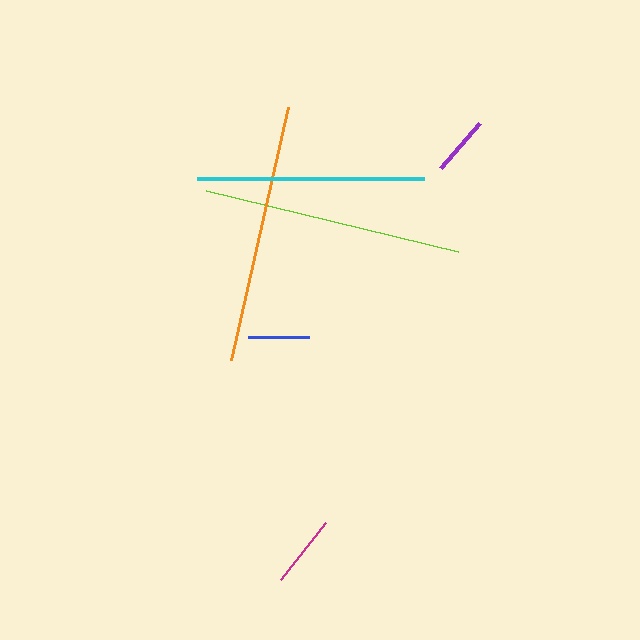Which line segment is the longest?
The lime line is the longest at approximately 260 pixels.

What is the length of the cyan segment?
The cyan segment is approximately 227 pixels long.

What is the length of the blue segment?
The blue segment is approximately 62 pixels long.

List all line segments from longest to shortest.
From longest to shortest: lime, orange, cyan, magenta, blue, purple.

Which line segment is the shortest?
The purple line is the shortest at approximately 60 pixels.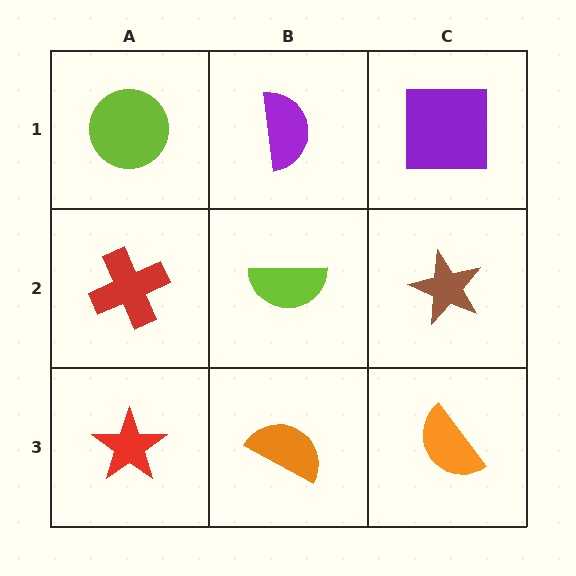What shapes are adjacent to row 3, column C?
A brown star (row 2, column C), an orange semicircle (row 3, column B).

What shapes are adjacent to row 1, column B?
A lime semicircle (row 2, column B), a lime circle (row 1, column A), a purple square (row 1, column C).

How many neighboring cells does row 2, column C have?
3.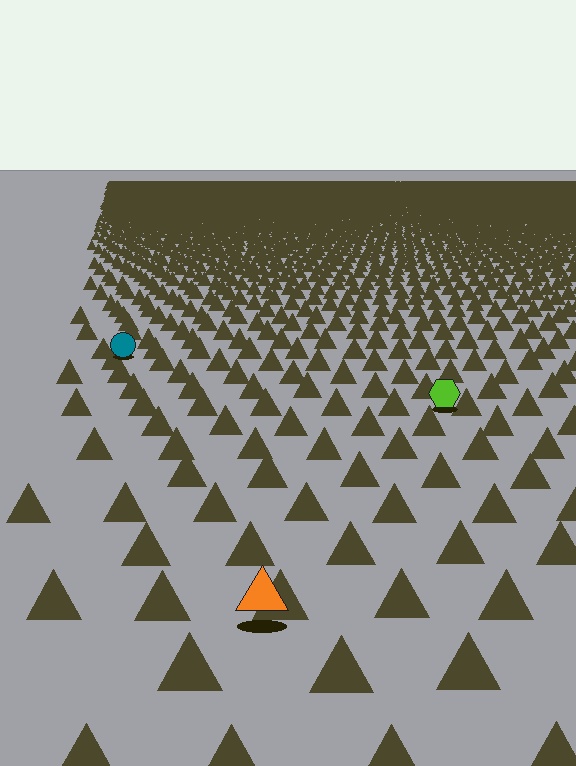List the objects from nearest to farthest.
From nearest to farthest: the orange triangle, the lime hexagon, the teal circle.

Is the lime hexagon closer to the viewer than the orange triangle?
No. The orange triangle is closer — you can tell from the texture gradient: the ground texture is coarser near it.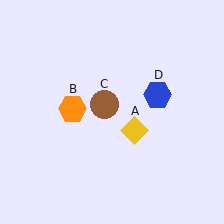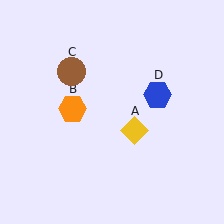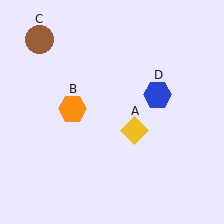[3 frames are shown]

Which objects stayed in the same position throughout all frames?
Yellow diamond (object A) and orange hexagon (object B) and blue hexagon (object D) remained stationary.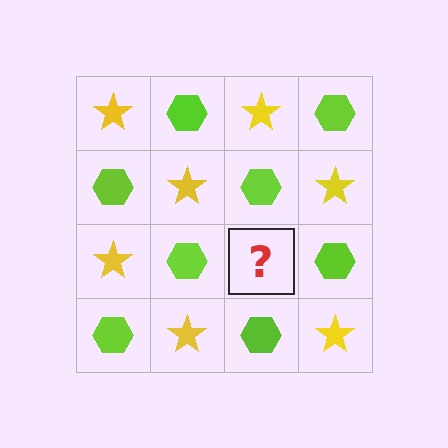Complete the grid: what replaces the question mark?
The question mark should be replaced with a yellow star.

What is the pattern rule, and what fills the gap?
The rule is that it alternates yellow star and lime hexagon in a checkerboard pattern. The gap should be filled with a yellow star.